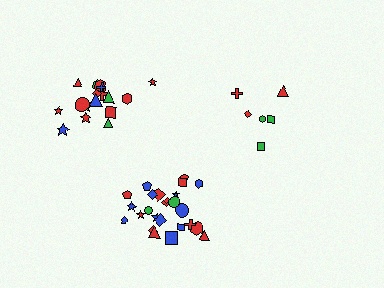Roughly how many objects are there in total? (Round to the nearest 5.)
Roughly 50 objects in total.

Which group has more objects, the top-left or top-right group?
The top-left group.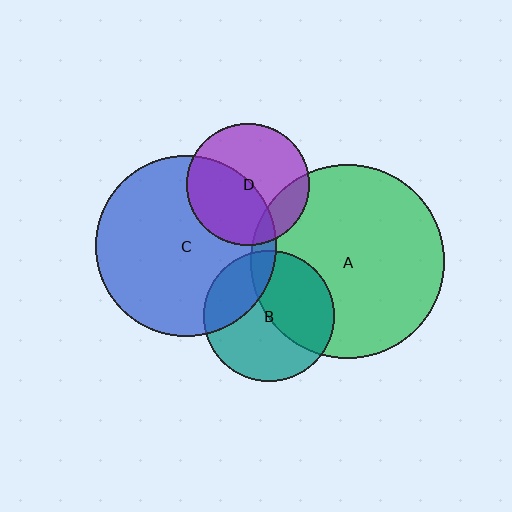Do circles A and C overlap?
Yes.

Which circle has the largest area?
Circle A (green).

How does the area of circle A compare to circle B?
Approximately 2.2 times.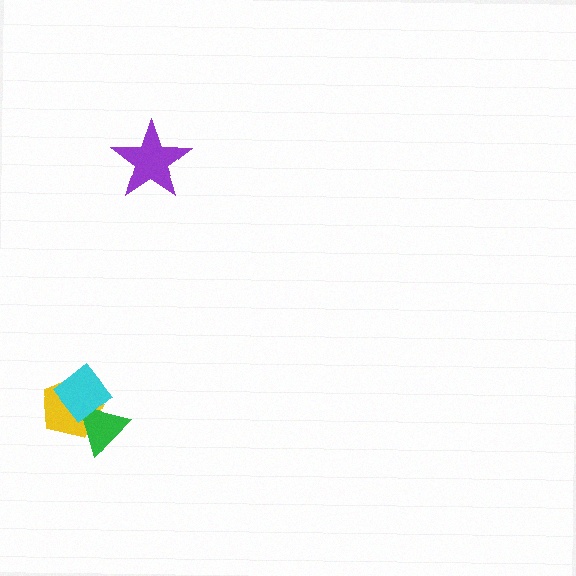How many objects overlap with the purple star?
0 objects overlap with the purple star.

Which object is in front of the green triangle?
The cyan diamond is in front of the green triangle.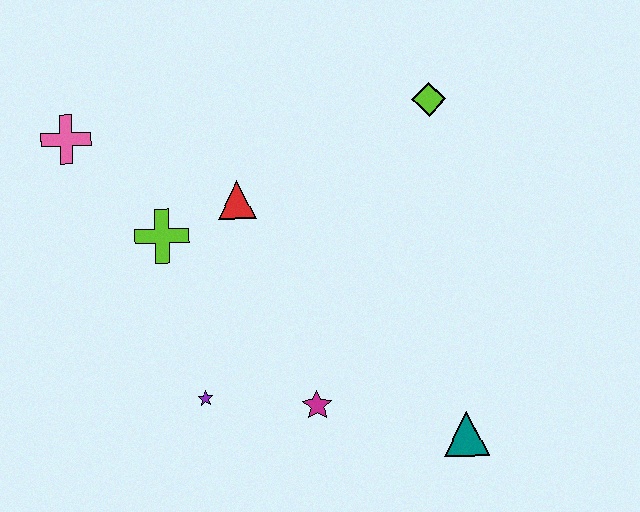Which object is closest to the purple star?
The magenta star is closest to the purple star.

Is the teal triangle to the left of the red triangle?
No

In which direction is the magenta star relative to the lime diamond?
The magenta star is below the lime diamond.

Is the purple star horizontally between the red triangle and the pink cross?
Yes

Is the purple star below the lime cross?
Yes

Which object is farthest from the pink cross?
The teal triangle is farthest from the pink cross.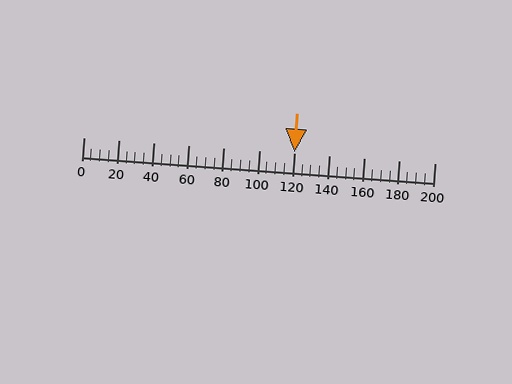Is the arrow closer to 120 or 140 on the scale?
The arrow is closer to 120.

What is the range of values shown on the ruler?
The ruler shows values from 0 to 200.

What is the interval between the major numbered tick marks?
The major tick marks are spaced 20 units apart.